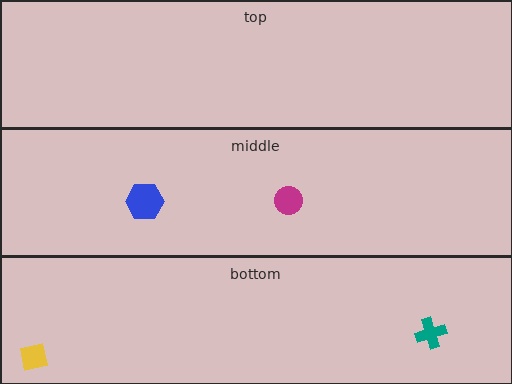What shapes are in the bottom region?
The yellow square, the teal cross.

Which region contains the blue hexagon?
The middle region.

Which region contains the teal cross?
The bottom region.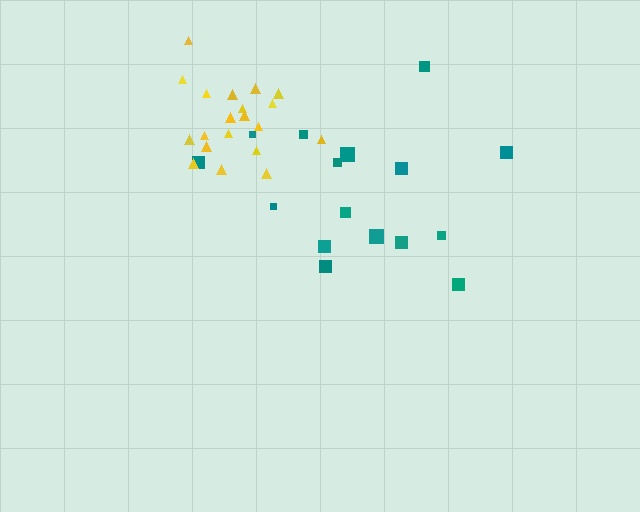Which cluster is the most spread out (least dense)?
Teal.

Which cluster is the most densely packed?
Yellow.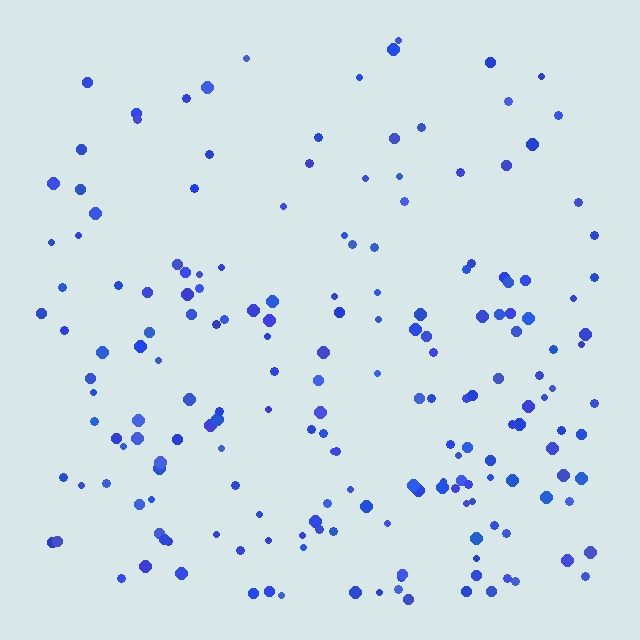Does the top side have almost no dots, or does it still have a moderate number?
Still a moderate number, just noticeably fewer than the bottom.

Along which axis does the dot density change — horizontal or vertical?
Vertical.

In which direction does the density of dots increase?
From top to bottom, with the bottom side densest.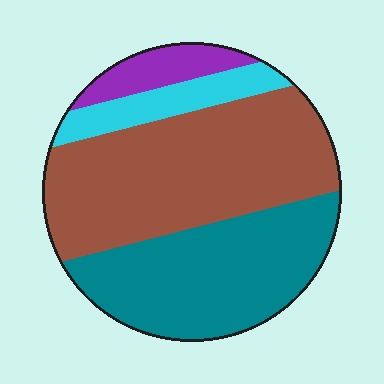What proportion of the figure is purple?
Purple covers around 10% of the figure.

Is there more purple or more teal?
Teal.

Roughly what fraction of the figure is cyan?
Cyan takes up about one tenth (1/10) of the figure.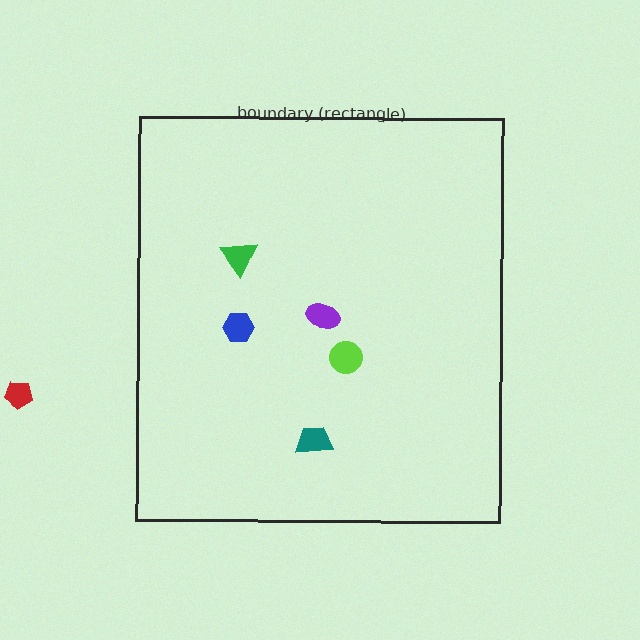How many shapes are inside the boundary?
5 inside, 1 outside.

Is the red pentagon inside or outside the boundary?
Outside.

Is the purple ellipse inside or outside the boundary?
Inside.